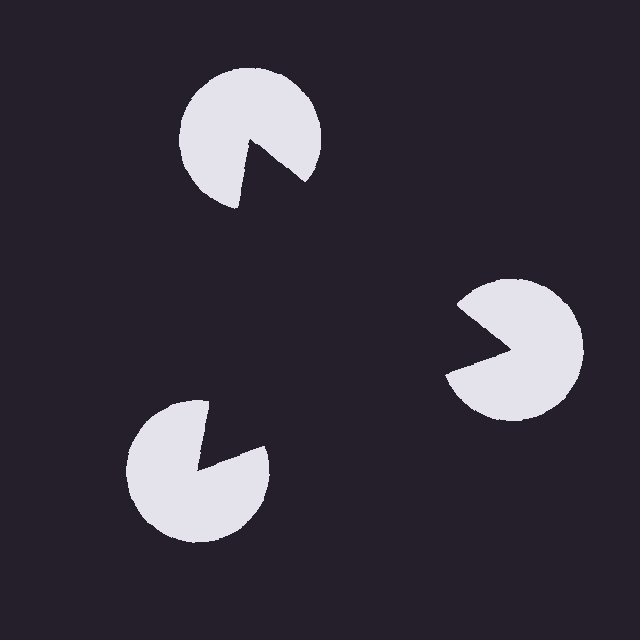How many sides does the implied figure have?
3 sides.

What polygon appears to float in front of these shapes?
An illusory triangle — its edges are inferred from the aligned wedge cuts in the pac-man discs, not physically drawn.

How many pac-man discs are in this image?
There are 3 — one at each vertex of the illusory triangle.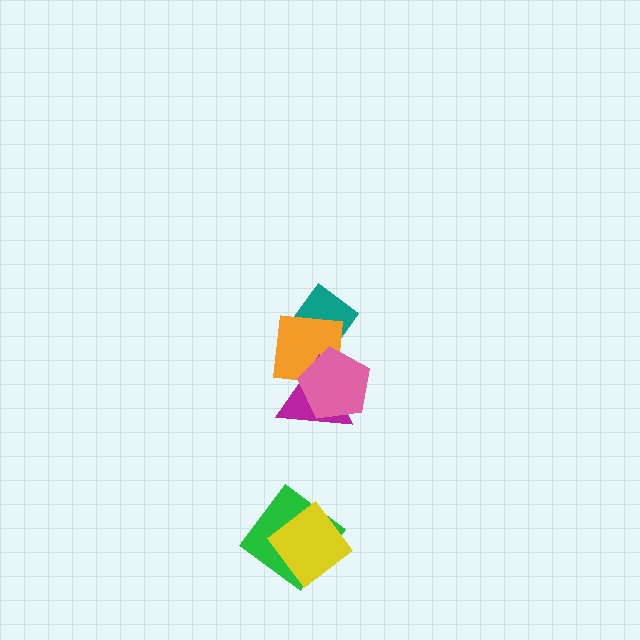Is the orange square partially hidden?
Yes, it is partially covered by another shape.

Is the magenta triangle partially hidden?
Yes, it is partially covered by another shape.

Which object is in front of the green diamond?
The yellow diamond is in front of the green diamond.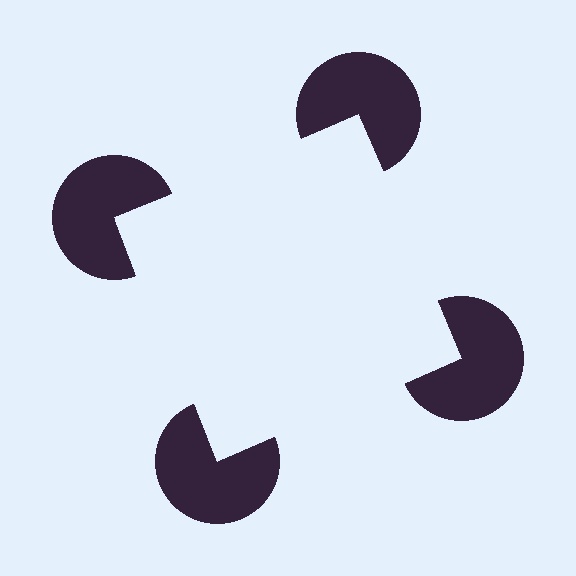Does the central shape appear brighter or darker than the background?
It typically appears slightly brighter than the background, even though no actual brightness change is drawn.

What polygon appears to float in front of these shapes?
An illusory square — its edges are inferred from the aligned wedge cuts in the pac-man discs, not physically drawn.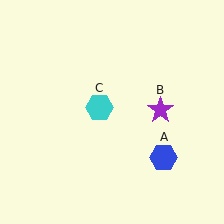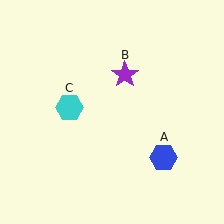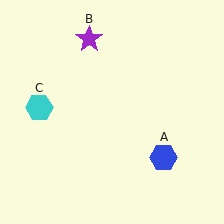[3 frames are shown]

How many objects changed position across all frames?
2 objects changed position: purple star (object B), cyan hexagon (object C).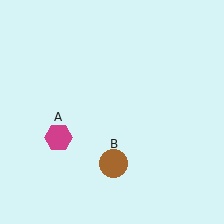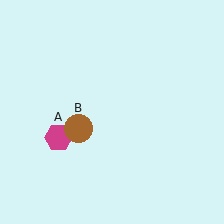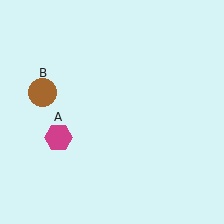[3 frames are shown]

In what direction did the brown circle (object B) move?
The brown circle (object B) moved up and to the left.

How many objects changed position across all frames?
1 object changed position: brown circle (object B).